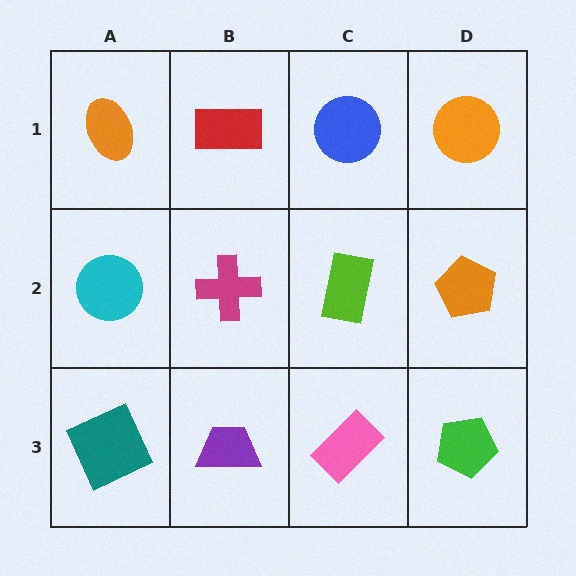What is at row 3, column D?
A green pentagon.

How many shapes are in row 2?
4 shapes.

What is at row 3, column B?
A purple trapezoid.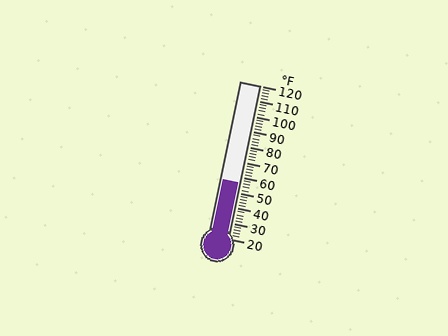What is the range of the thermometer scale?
The thermometer scale ranges from 20°F to 120°F.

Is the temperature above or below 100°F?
The temperature is below 100°F.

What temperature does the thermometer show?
The thermometer shows approximately 56°F.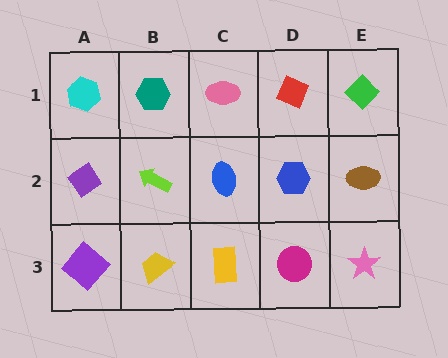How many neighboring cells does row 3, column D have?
3.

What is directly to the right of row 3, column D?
A pink star.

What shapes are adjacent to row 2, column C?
A pink ellipse (row 1, column C), a yellow rectangle (row 3, column C), a lime arrow (row 2, column B), a blue hexagon (row 2, column D).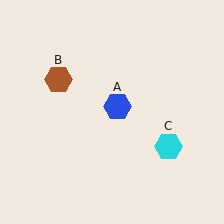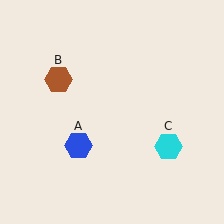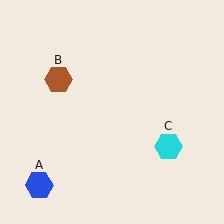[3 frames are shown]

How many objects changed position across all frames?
1 object changed position: blue hexagon (object A).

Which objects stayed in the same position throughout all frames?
Brown hexagon (object B) and cyan hexagon (object C) remained stationary.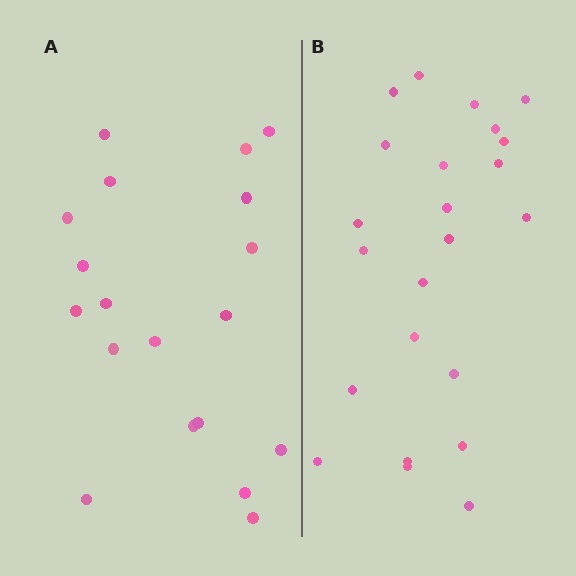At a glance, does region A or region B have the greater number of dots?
Region B (the right region) has more dots.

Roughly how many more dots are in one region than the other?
Region B has about 4 more dots than region A.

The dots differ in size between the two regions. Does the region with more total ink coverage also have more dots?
No. Region A has more total ink coverage because its dots are larger, but region B actually contains more individual dots. Total area can be misleading — the number of items is what matters here.